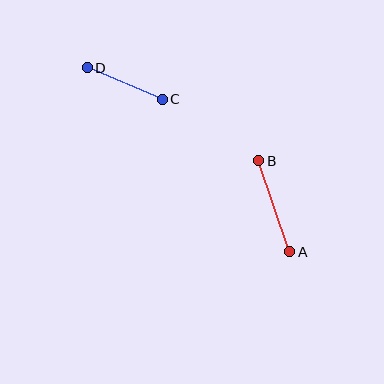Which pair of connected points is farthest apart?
Points A and B are farthest apart.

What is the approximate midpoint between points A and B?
The midpoint is at approximately (274, 206) pixels.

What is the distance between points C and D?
The distance is approximately 81 pixels.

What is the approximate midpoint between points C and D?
The midpoint is at approximately (125, 84) pixels.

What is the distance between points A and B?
The distance is approximately 96 pixels.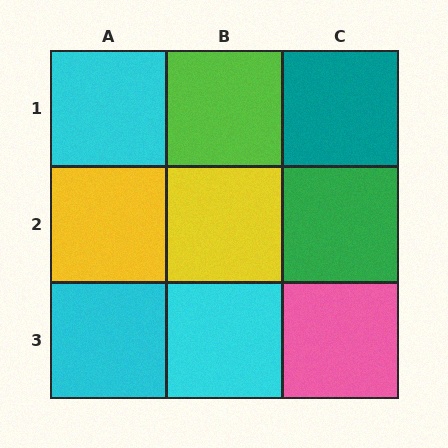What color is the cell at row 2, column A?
Yellow.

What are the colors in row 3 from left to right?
Cyan, cyan, pink.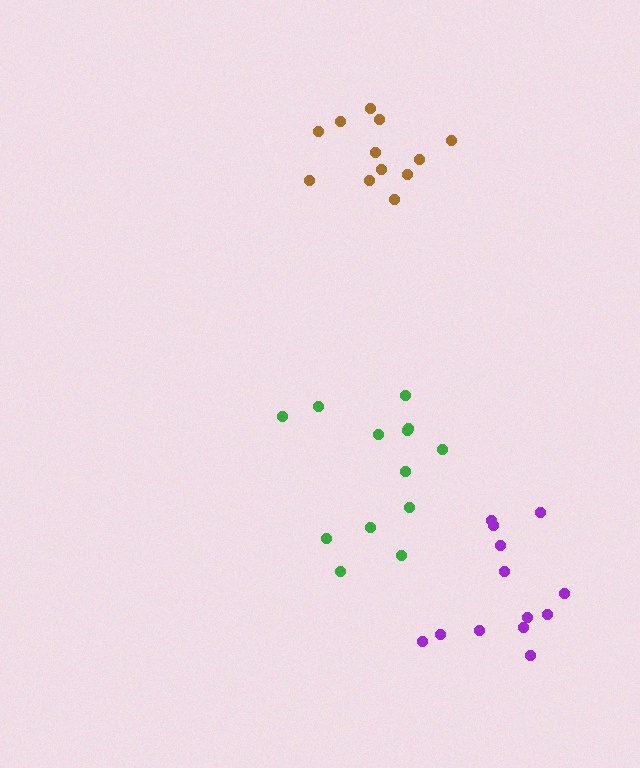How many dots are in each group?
Group 1: 13 dots, Group 2: 13 dots, Group 3: 12 dots (38 total).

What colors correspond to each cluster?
The clusters are colored: purple, green, brown.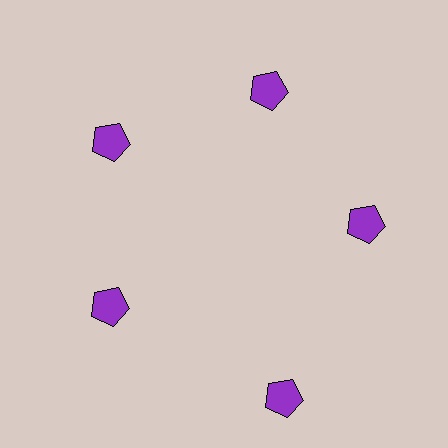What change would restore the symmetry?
The symmetry would be restored by moving it inward, back onto the ring so that all 5 pentagons sit at equal angles and equal distance from the center.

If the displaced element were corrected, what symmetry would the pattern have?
It would have 5-fold rotational symmetry — the pattern would map onto itself every 72 degrees.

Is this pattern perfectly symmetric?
No. The 5 purple pentagons are arranged in a ring, but one element near the 5 o'clock position is pushed outward from the center, breaking the 5-fold rotational symmetry.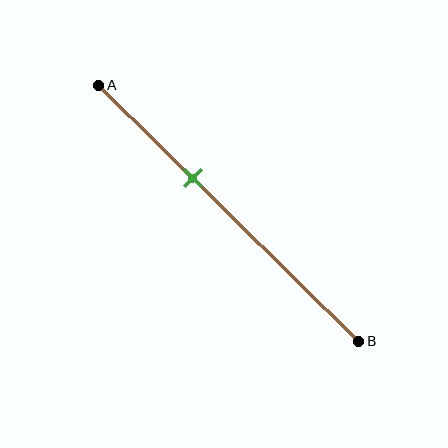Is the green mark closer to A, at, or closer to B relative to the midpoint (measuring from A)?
The green mark is closer to point A than the midpoint of segment AB.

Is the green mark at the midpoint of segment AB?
No, the mark is at about 35% from A, not at the 50% midpoint.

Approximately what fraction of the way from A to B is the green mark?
The green mark is approximately 35% of the way from A to B.